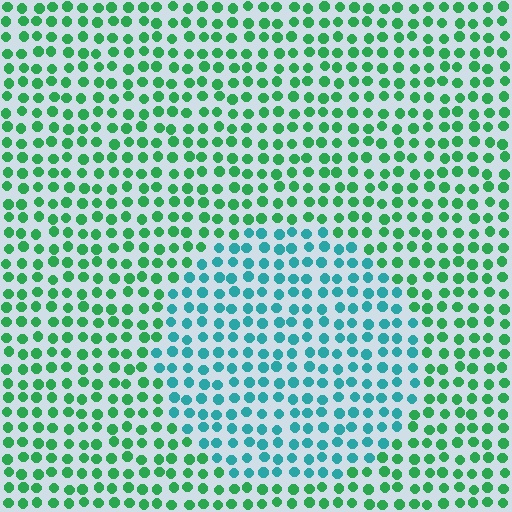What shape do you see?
I see a circle.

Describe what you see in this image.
The image is filled with small green elements in a uniform arrangement. A circle-shaped region is visible where the elements are tinted to a slightly different hue, forming a subtle color boundary.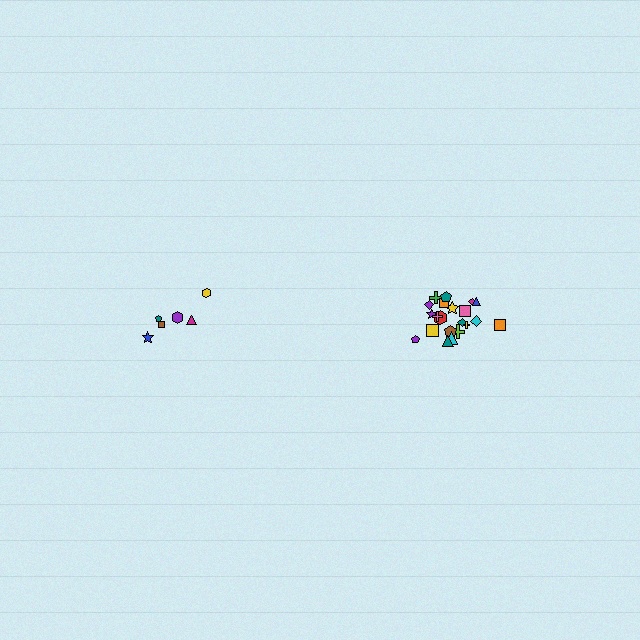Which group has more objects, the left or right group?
The right group.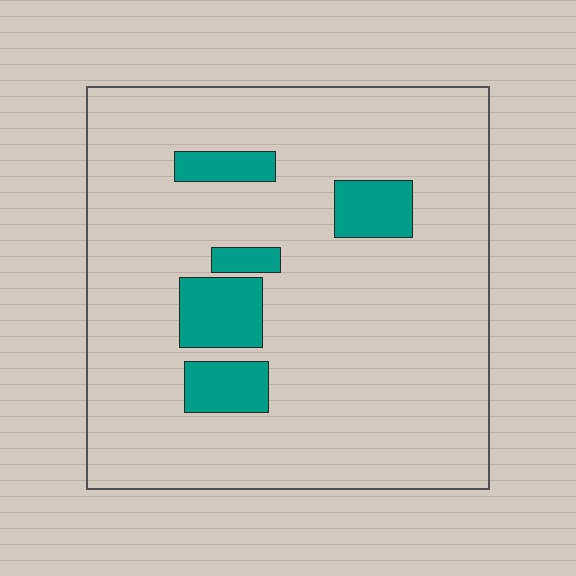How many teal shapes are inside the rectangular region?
5.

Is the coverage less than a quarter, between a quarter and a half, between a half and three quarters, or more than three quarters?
Less than a quarter.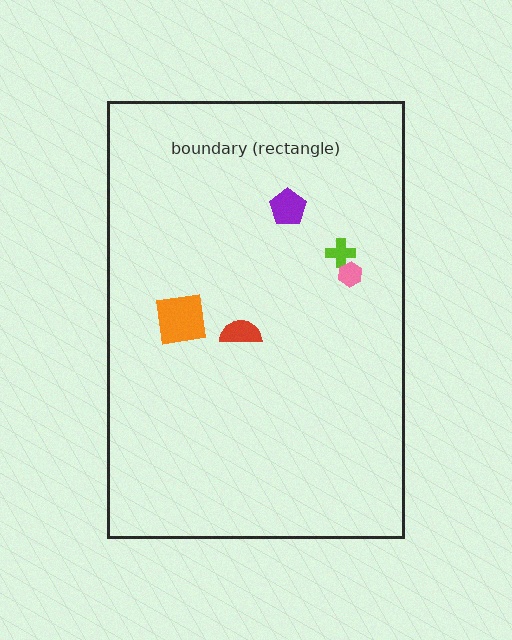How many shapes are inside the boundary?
5 inside, 0 outside.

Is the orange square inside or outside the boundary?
Inside.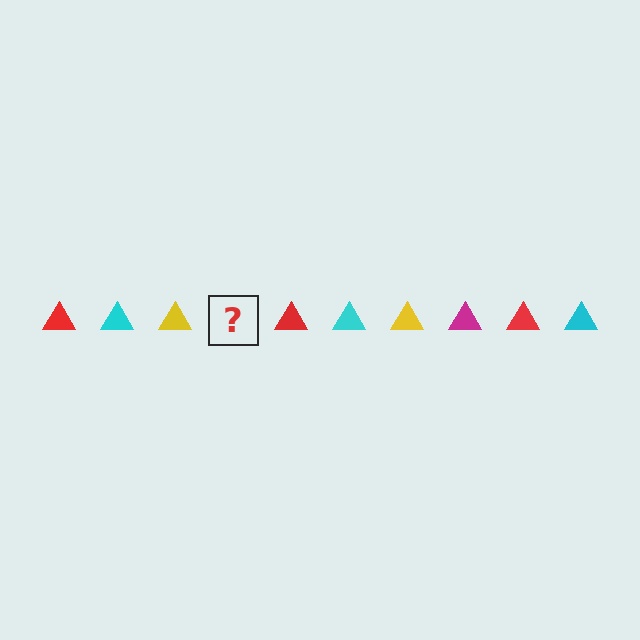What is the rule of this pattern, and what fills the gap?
The rule is that the pattern cycles through red, cyan, yellow, magenta triangles. The gap should be filled with a magenta triangle.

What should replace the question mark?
The question mark should be replaced with a magenta triangle.